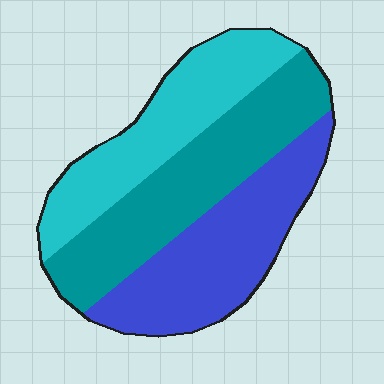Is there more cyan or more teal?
Teal.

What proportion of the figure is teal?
Teal takes up between a third and a half of the figure.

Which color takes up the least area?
Cyan, at roughly 30%.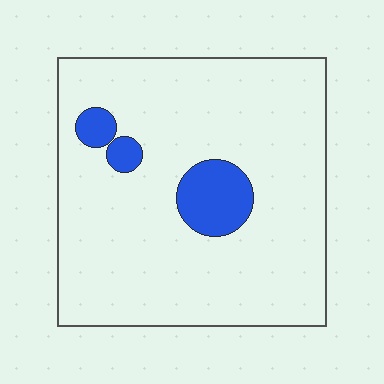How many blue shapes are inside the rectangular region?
3.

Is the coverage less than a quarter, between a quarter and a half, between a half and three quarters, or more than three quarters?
Less than a quarter.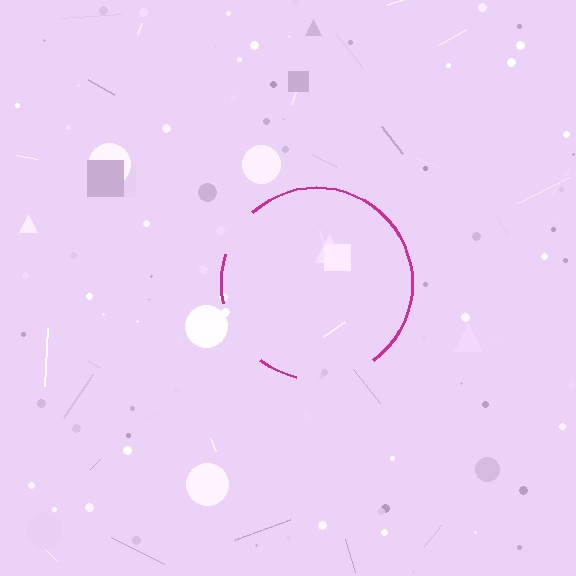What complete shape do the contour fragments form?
The contour fragments form a circle.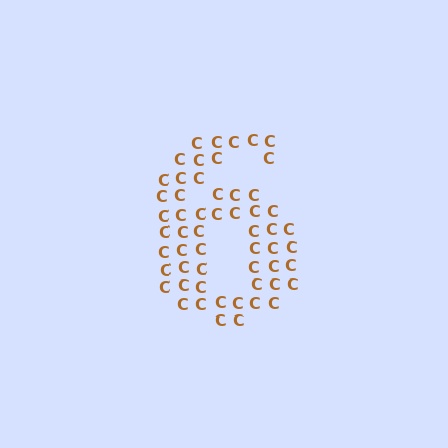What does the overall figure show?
The overall figure shows the digit 6.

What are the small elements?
The small elements are letter C's.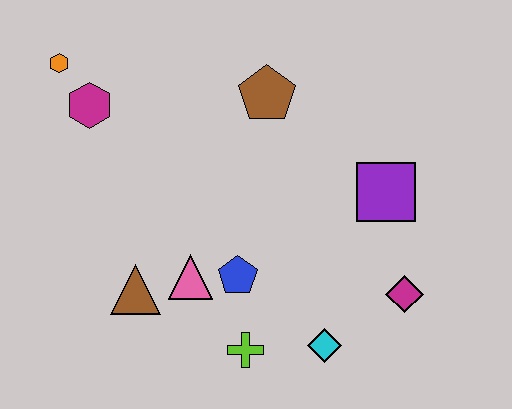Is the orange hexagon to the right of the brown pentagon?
No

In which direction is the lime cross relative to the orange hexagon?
The lime cross is below the orange hexagon.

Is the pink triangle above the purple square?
No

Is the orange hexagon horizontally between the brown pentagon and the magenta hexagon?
No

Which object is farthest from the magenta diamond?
The orange hexagon is farthest from the magenta diamond.